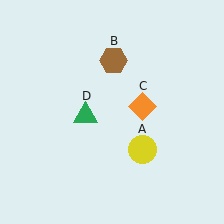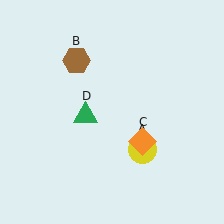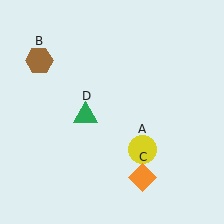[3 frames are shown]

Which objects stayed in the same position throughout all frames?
Yellow circle (object A) and green triangle (object D) remained stationary.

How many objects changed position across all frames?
2 objects changed position: brown hexagon (object B), orange diamond (object C).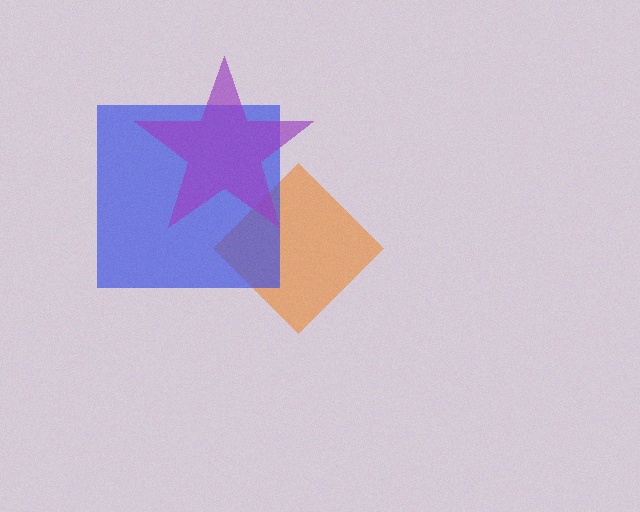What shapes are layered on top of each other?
The layered shapes are: an orange diamond, a blue square, a purple star.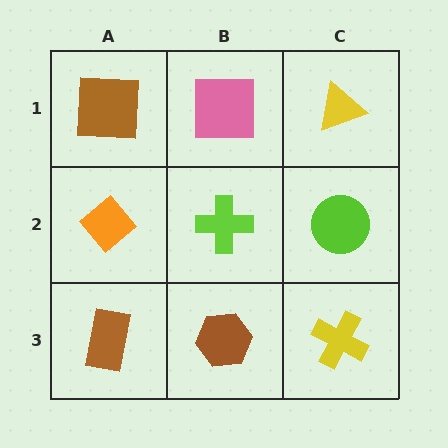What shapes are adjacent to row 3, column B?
A lime cross (row 2, column B), a brown rectangle (row 3, column A), a yellow cross (row 3, column C).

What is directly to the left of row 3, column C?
A brown hexagon.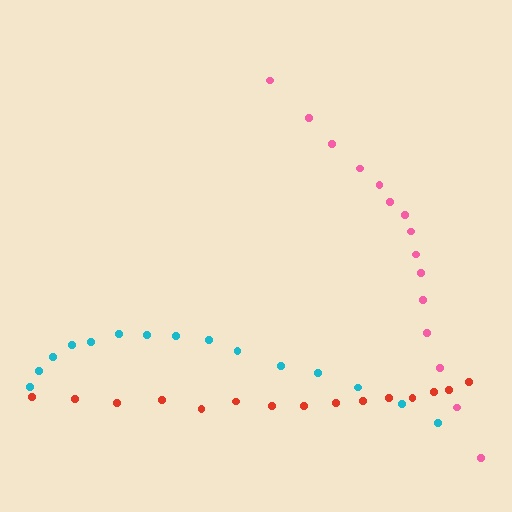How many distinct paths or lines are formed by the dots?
There are 3 distinct paths.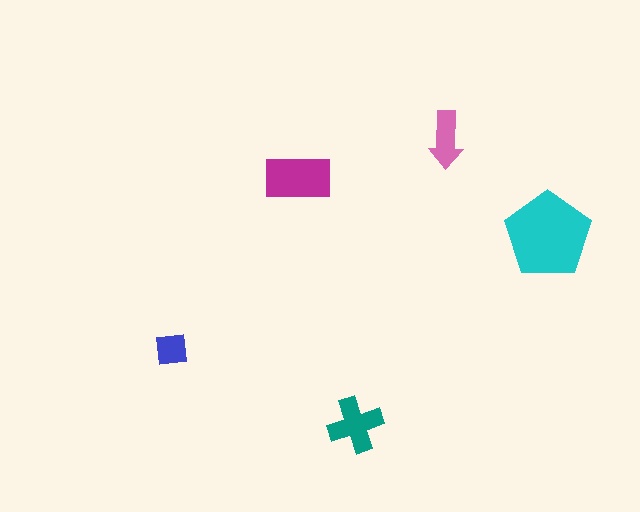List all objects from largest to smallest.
The cyan pentagon, the magenta rectangle, the teal cross, the pink arrow, the blue square.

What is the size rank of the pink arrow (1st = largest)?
4th.